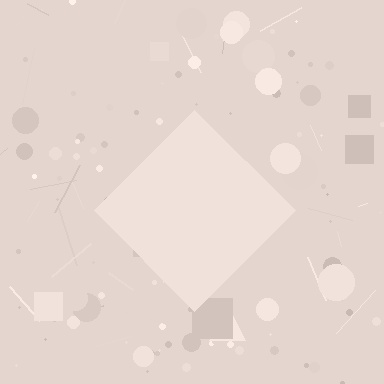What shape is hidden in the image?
A diamond is hidden in the image.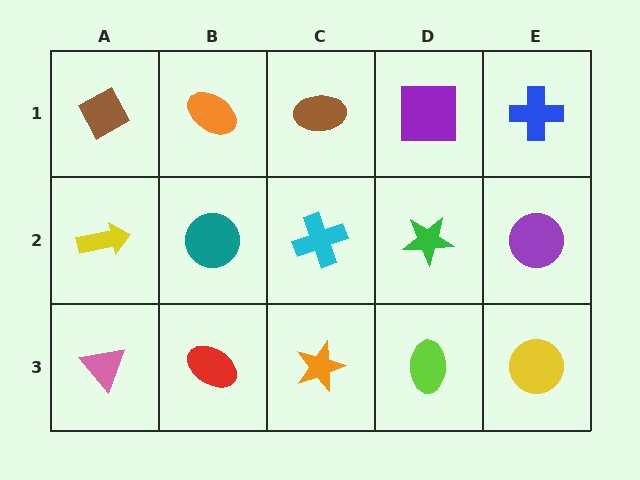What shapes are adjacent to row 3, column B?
A teal circle (row 2, column B), a pink triangle (row 3, column A), an orange star (row 3, column C).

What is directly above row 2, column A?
A brown diamond.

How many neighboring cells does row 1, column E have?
2.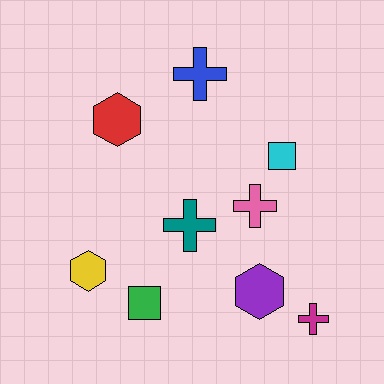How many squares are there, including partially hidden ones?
There are 2 squares.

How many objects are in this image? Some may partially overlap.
There are 9 objects.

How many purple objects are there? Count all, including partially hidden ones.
There is 1 purple object.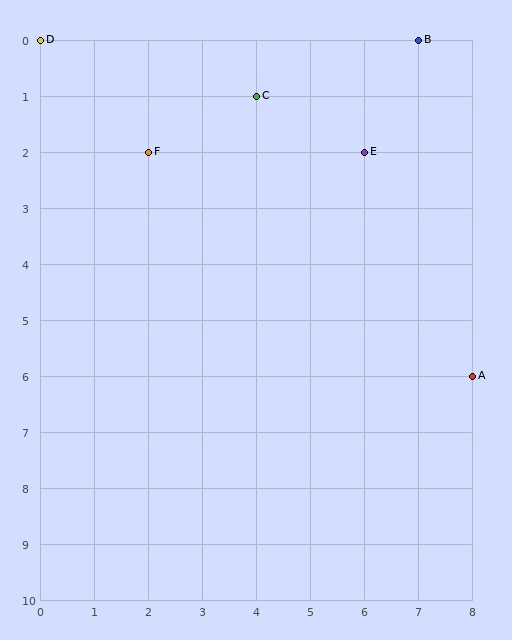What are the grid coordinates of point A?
Point A is at grid coordinates (8, 6).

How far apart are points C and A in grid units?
Points C and A are 4 columns and 5 rows apart (about 6.4 grid units diagonally).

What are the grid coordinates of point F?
Point F is at grid coordinates (2, 2).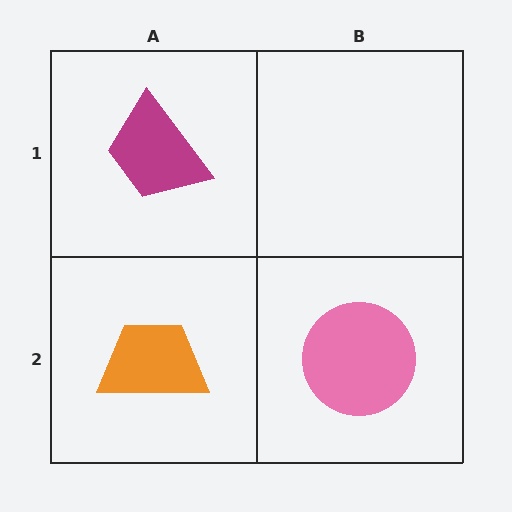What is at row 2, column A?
An orange trapezoid.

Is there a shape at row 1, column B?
No, that cell is empty.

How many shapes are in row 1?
1 shape.